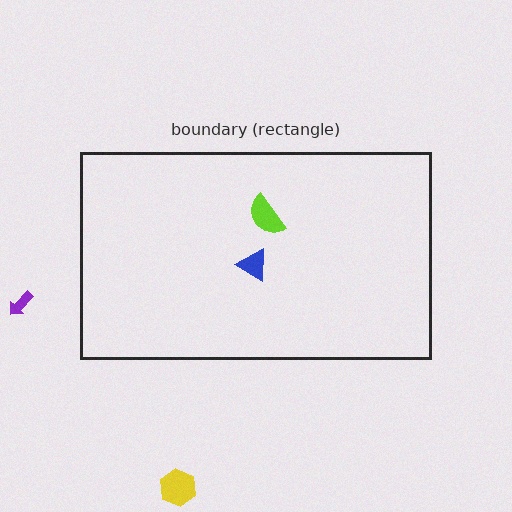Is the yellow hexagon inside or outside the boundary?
Outside.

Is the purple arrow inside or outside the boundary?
Outside.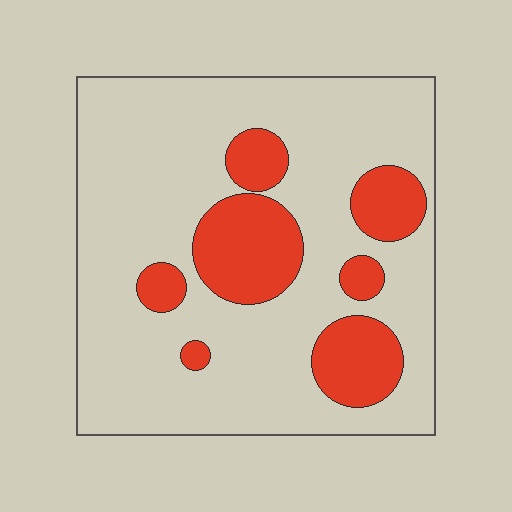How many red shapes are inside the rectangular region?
7.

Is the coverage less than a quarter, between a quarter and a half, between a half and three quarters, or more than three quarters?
Less than a quarter.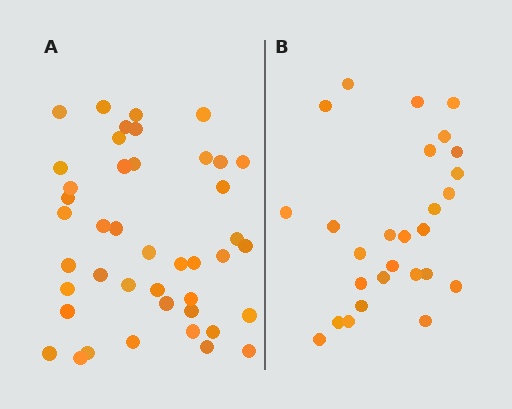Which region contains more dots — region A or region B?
Region A (the left region) has more dots.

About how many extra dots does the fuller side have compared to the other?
Region A has approximately 15 more dots than region B.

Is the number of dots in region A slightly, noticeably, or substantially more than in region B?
Region A has substantially more. The ratio is roughly 1.6 to 1.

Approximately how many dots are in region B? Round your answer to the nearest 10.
About 30 dots. (The exact count is 27, which rounds to 30.)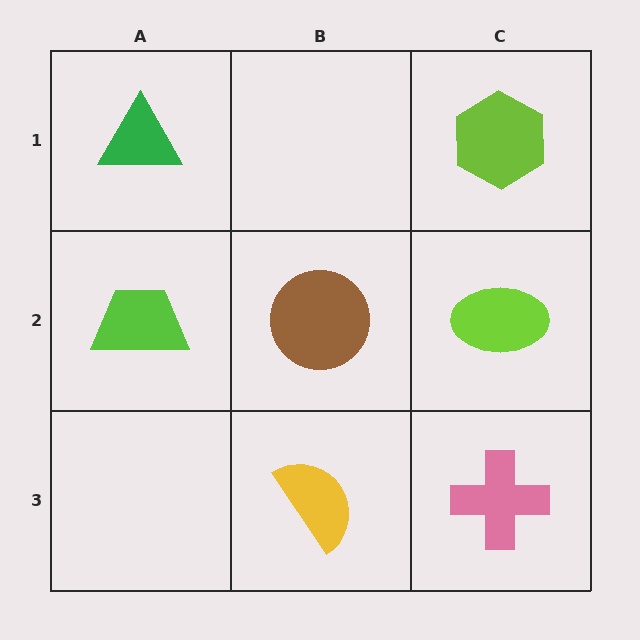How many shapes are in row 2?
3 shapes.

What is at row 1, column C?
A lime hexagon.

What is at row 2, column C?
A lime ellipse.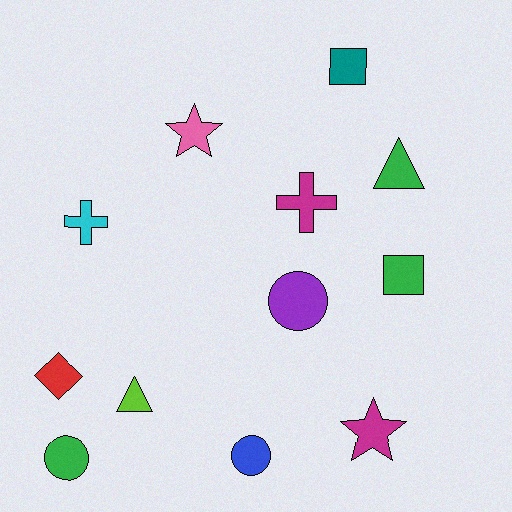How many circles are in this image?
There are 3 circles.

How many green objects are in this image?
There are 3 green objects.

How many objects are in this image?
There are 12 objects.